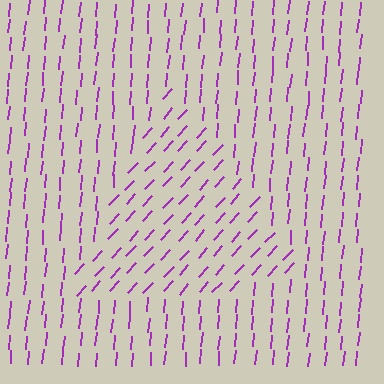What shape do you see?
I see a triangle.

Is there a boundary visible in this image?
Yes, there is a texture boundary formed by a change in line orientation.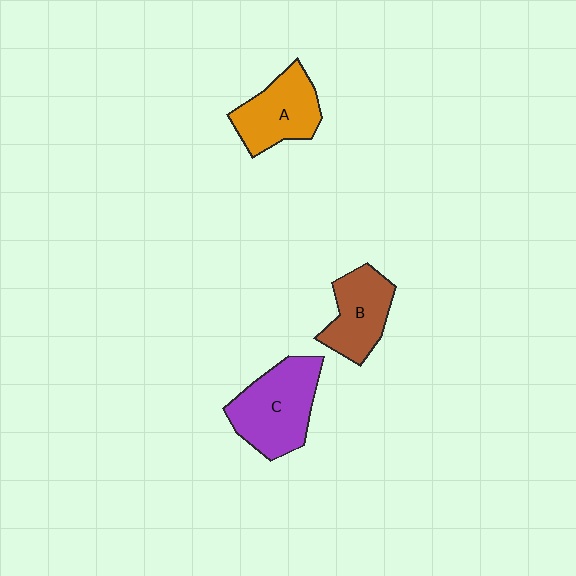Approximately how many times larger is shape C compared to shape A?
Approximately 1.3 times.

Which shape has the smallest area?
Shape B (brown).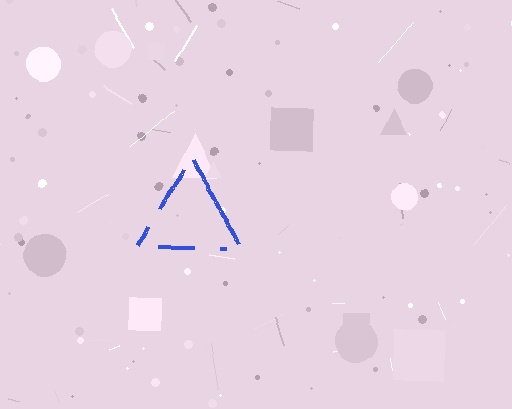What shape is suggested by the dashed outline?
The dashed outline suggests a triangle.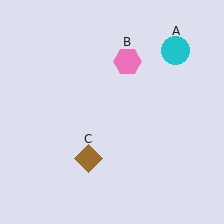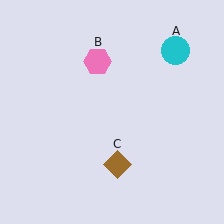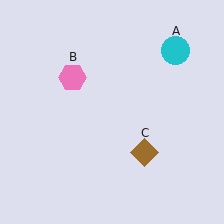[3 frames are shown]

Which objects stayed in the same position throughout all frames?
Cyan circle (object A) remained stationary.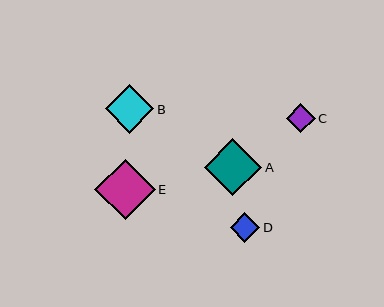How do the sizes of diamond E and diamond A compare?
Diamond E and diamond A are approximately the same size.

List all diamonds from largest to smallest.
From largest to smallest: E, A, B, D, C.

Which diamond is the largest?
Diamond E is the largest with a size of approximately 61 pixels.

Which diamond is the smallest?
Diamond C is the smallest with a size of approximately 29 pixels.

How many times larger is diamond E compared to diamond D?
Diamond E is approximately 2.1 times the size of diamond D.